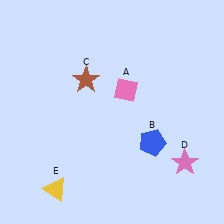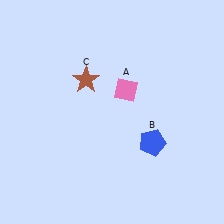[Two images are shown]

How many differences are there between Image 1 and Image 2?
There are 2 differences between the two images.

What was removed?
The pink star (D), the yellow triangle (E) were removed in Image 2.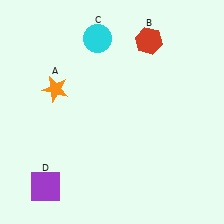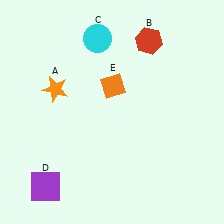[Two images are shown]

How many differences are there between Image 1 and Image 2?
There is 1 difference between the two images.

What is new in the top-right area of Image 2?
An orange diamond (E) was added in the top-right area of Image 2.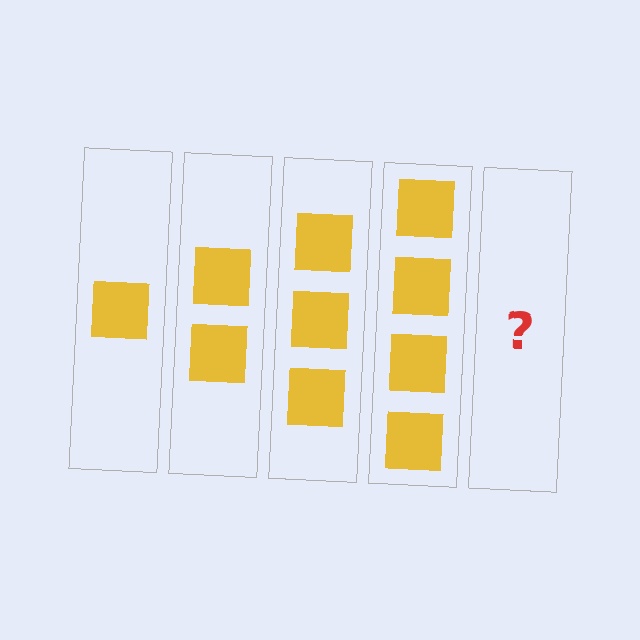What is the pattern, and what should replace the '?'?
The pattern is that each step adds one more square. The '?' should be 5 squares.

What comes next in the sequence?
The next element should be 5 squares.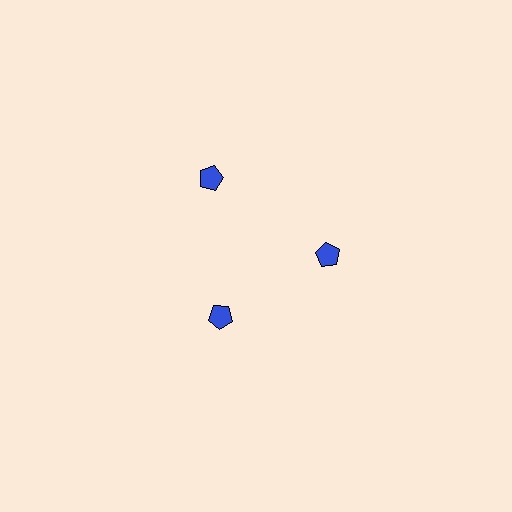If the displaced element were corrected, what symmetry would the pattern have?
It would have 3-fold rotational symmetry — the pattern would map onto itself every 120 degrees.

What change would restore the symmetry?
The symmetry would be restored by moving it inward, back onto the ring so that all 3 pentagons sit at equal angles and equal distance from the center.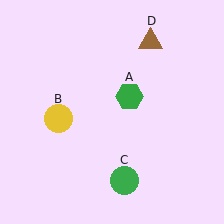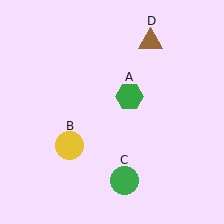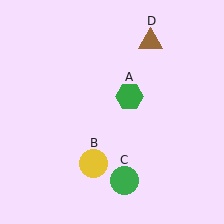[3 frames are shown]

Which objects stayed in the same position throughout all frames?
Green hexagon (object A) and green circle (object C) and brown triangle (object D) remained stationary.